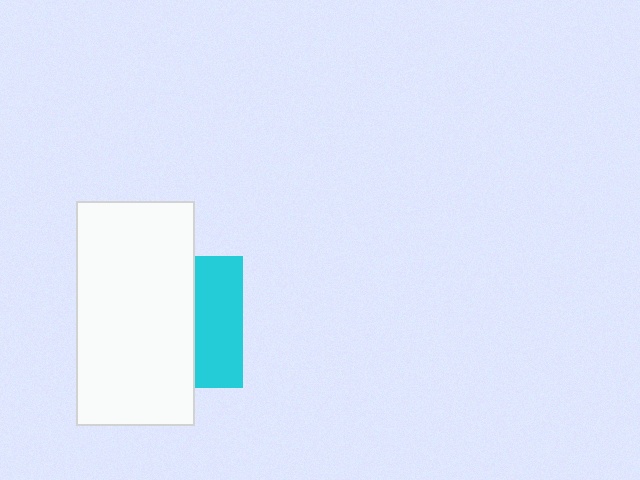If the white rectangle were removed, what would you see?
You would see the complete cyan square.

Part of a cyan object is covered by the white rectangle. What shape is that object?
It is a square.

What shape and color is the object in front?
The object in front is a white rectangle.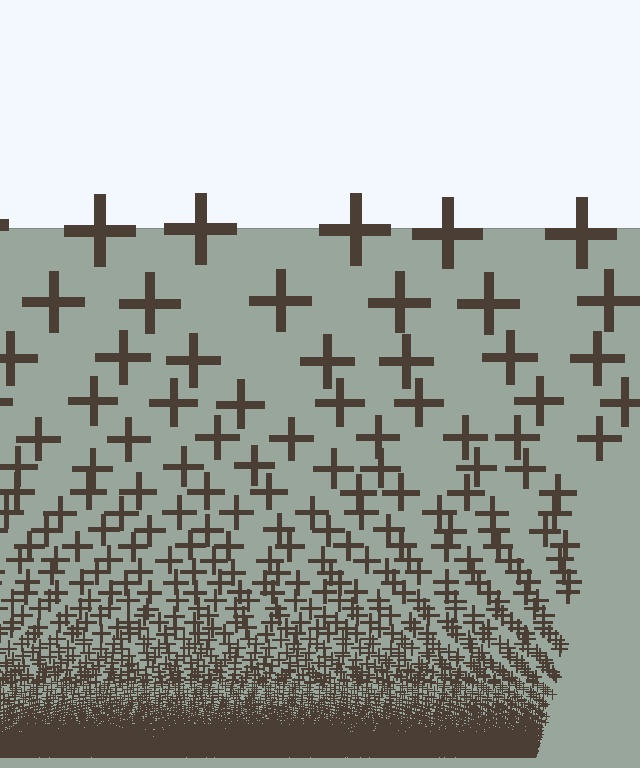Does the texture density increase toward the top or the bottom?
Density increases toward the bottom.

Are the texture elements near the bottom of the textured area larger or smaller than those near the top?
Smaller. The gradient is inverted — elements near the bottom are smaller and denser.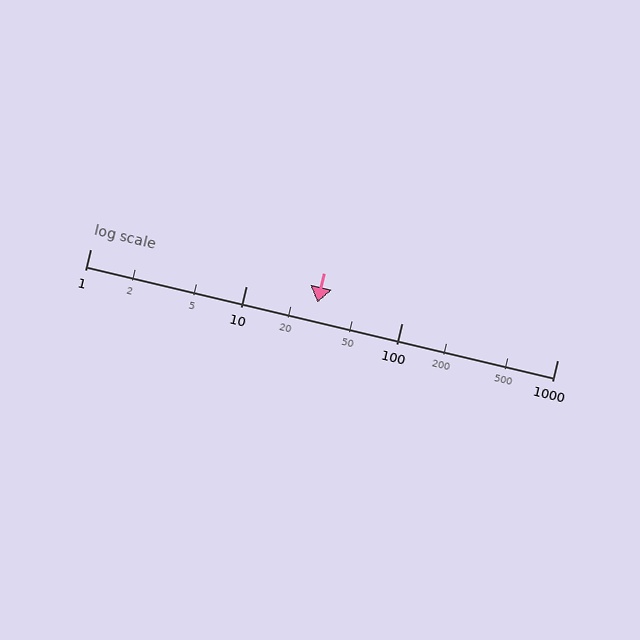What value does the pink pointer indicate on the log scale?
The pointer indicates approximately 29.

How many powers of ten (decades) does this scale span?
The scale spans 3 decades, from 1 to 1000.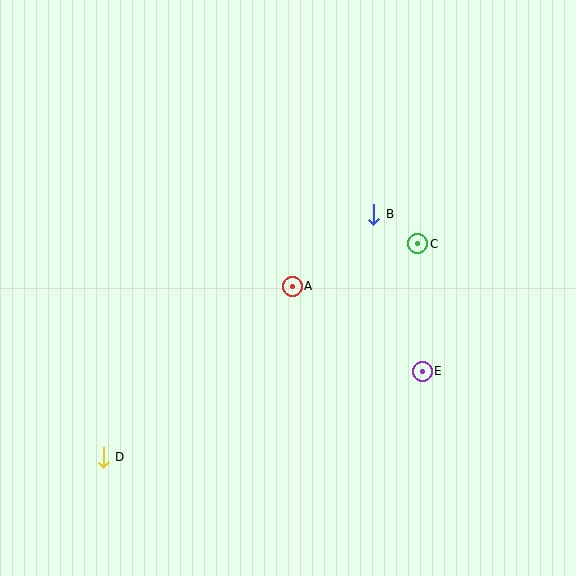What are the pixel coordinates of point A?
Point A is at (292, 286).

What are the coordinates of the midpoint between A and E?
The midpoint between A and E is at (357, 329).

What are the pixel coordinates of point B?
Point B is at (374, 214).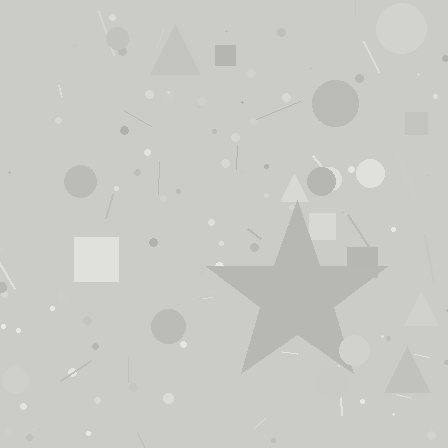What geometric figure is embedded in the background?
A star is embedded in the background.